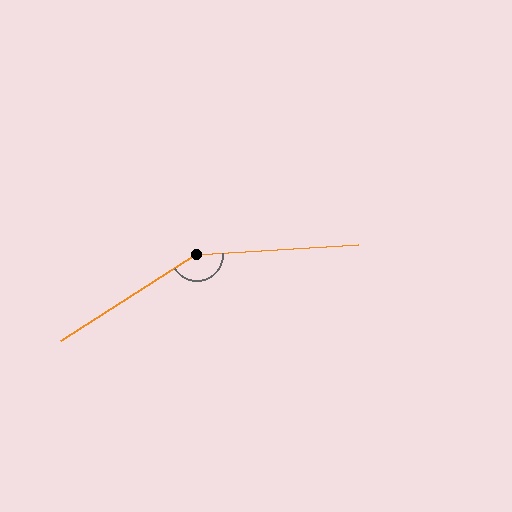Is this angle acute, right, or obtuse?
It is obtuse.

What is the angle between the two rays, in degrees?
Approximately 151 degrees.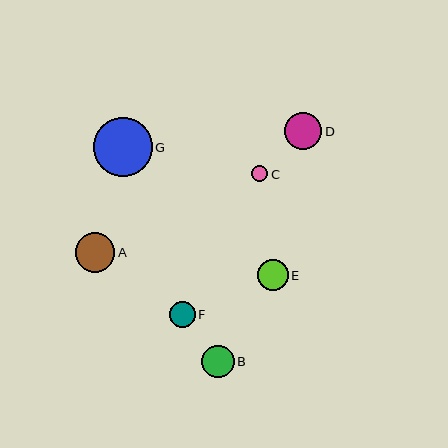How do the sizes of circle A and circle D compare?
Circle A and circle D are approximately the same size.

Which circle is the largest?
Circle G is the largest with a size of approximately 59 pixels.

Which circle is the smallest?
Circle C is the smallest with a size of approximately 16 pixels.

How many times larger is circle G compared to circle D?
Circle G is approximately 1.6 times the size of circle D.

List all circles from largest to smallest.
From largest to smallest: G, A, D, B, E, F, C.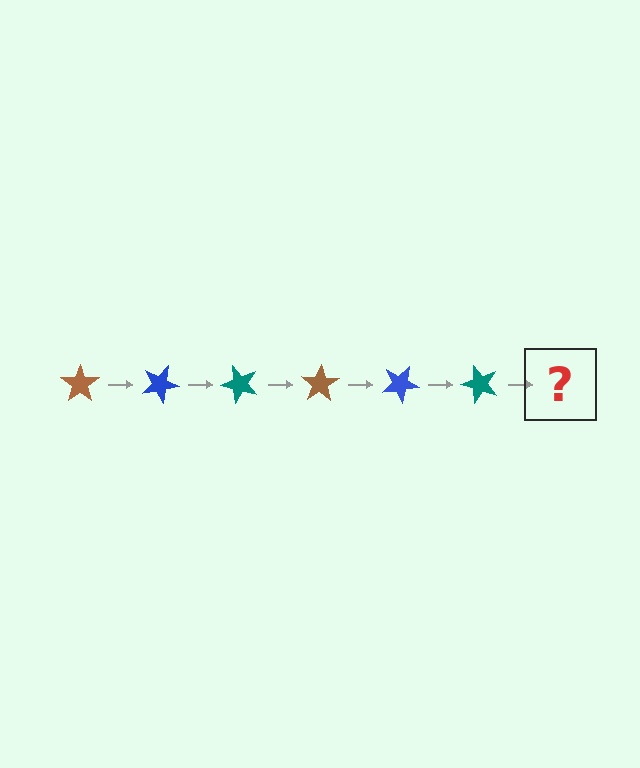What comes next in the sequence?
The next element should be a brown star, rotated 150 degrees from the start.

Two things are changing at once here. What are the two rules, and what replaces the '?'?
The two rules are that it rotates 25 degrees each step and the color cycles through brown, blue, and teal. The '?' should be a brown star, rotated 150 degrees from the start.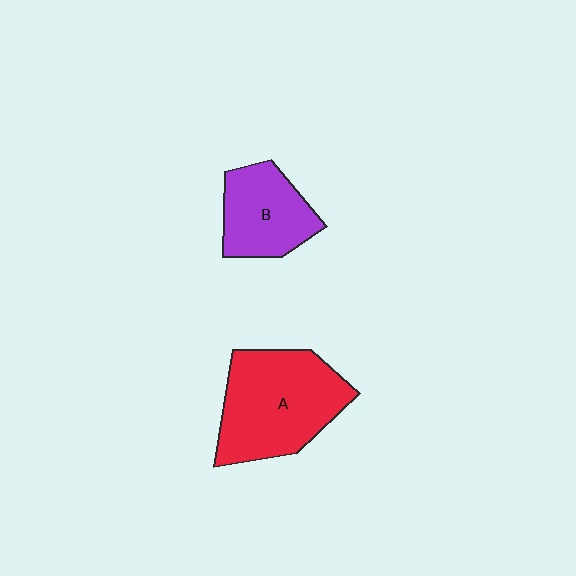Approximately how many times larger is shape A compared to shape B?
Approximately 1.6 times.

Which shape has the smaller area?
Shape B (purple).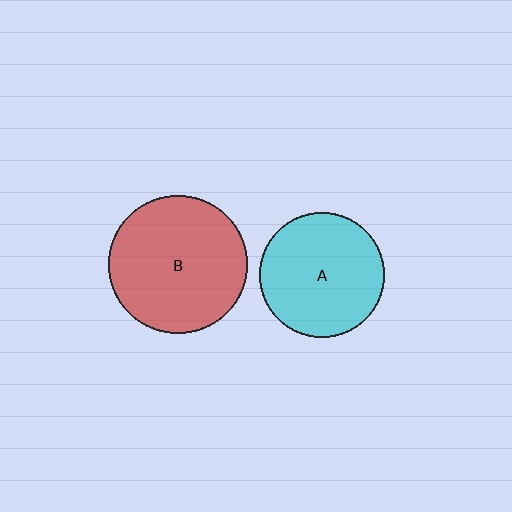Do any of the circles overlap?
No, none of the circles overlap.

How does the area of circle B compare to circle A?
Approximately 1.2 times.